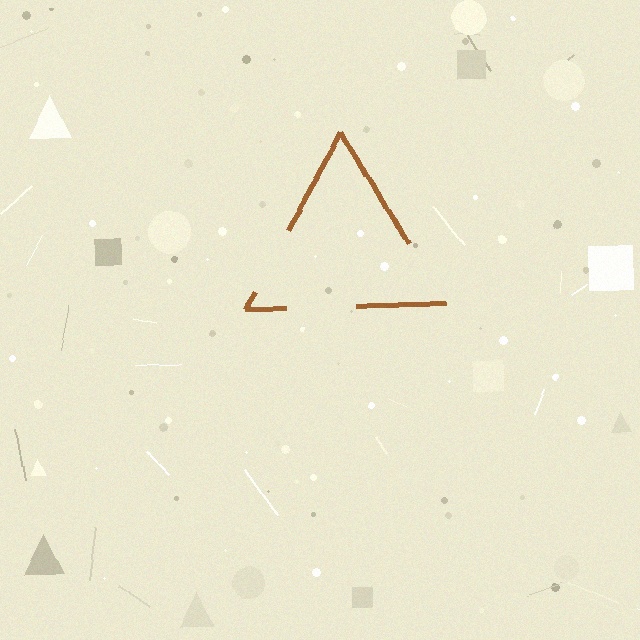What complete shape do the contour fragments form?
The contour fragments form a triangle.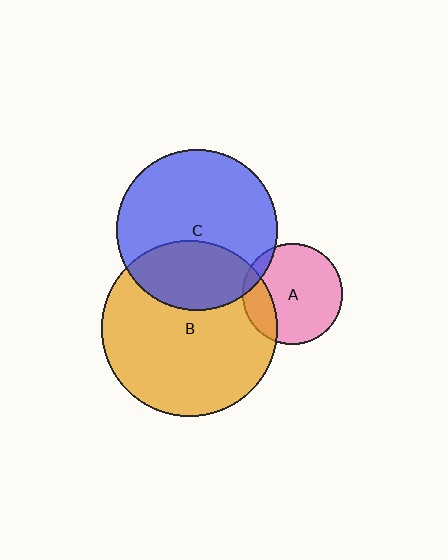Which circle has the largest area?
Circle B (orange).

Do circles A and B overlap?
Yes.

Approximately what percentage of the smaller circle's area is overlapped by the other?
Approximately 20%.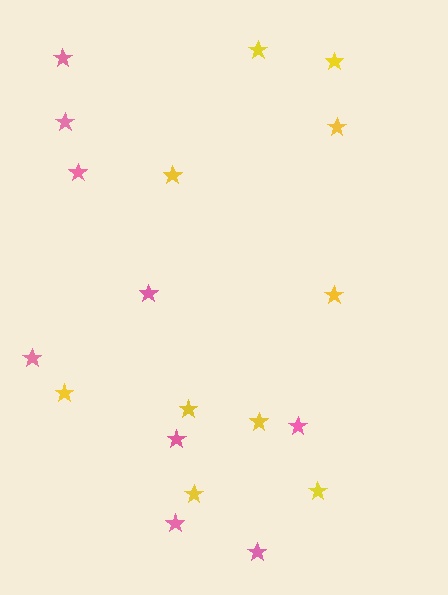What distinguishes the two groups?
There are 2 groups: one group of yellow stars (10) and one group of pink stars (9).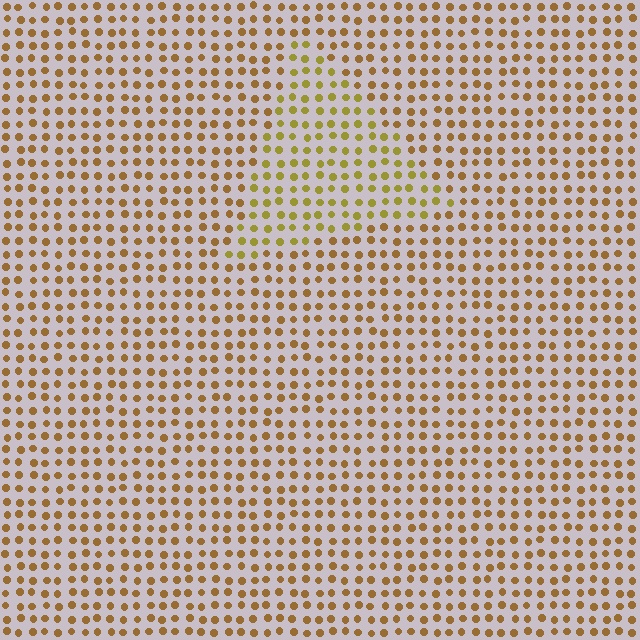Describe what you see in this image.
The image is filled with small brown elements in a uniform arrangement. A triangle-shaped region is visible where the elements are tinted to a slightly different hue, forming a subtle color boundary.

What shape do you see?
I see a triangle.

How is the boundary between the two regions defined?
The boundary is defined purely by a slight shift in hue (about 25 degrees). Spacing, size, and orientation are identical on both sides.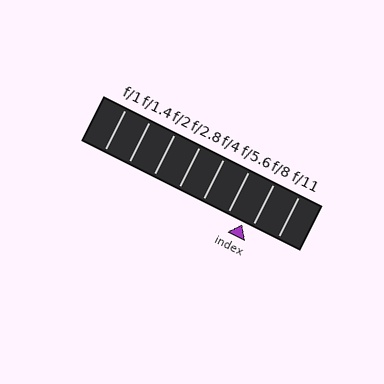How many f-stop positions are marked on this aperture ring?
There are 8 f-stop positions marked.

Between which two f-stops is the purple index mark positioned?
The index mark is between f/5.6 and f/8.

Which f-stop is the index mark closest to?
The index mark is closest to f/8.